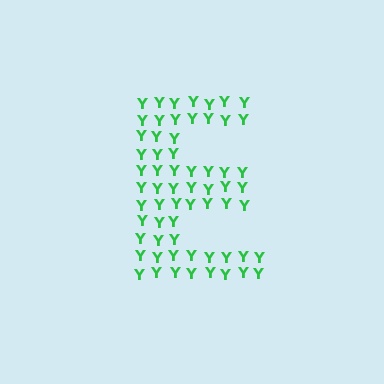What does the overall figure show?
The overall figure shows the letter E.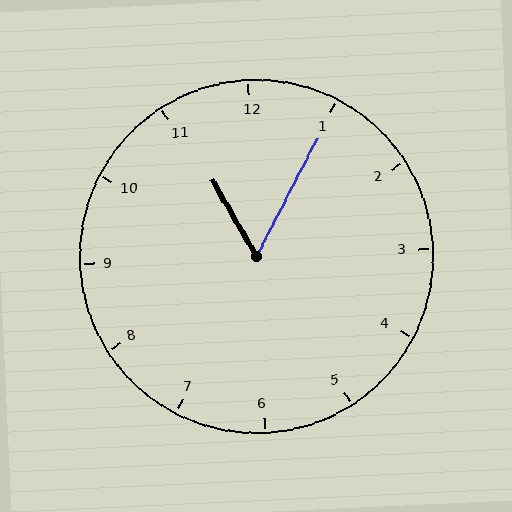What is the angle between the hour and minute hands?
Approximately 58 degrees.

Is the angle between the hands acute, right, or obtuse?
It is acute.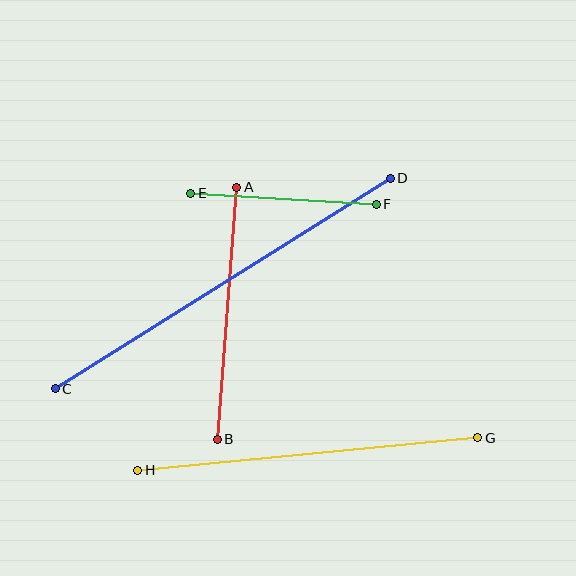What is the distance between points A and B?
The distance is approximately 253 pixels.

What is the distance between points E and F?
The distance is approximately 186 pixels.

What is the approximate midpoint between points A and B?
The midpoint is at approximately (227, 313) pixels.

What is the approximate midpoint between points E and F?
The midpoint is at approximately (284, 199) pixels.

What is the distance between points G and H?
The distance is approximately 342 pixels.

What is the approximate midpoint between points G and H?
The midpoint is at approximately (308, 454) pixels.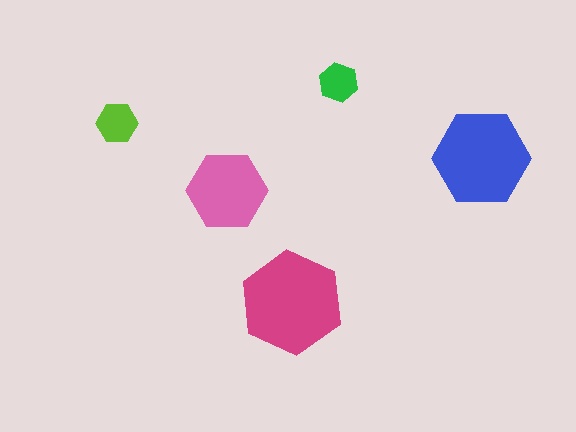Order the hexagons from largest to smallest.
the magenta one, the blue one, the pink one, the lime one, the green one.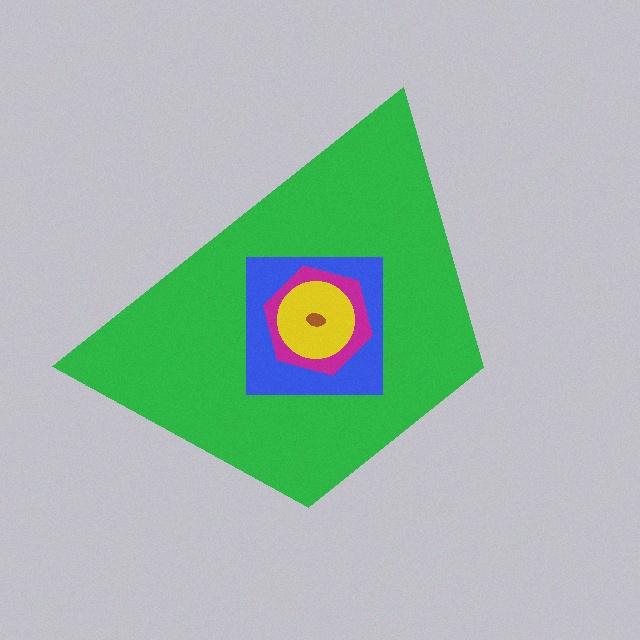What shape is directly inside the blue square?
The magenta hexagon.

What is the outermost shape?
The green trapezoid.